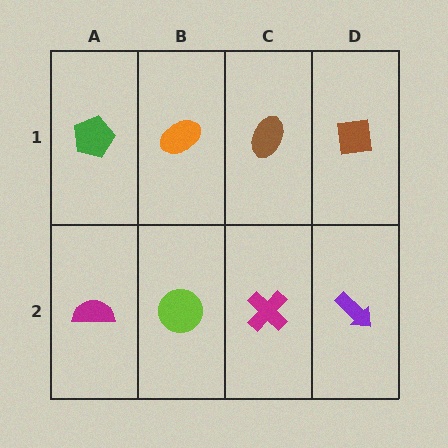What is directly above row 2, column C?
A brown ellipse.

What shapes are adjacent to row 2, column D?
A brown square (row 1, column D), a magenta cross (row 2, column C).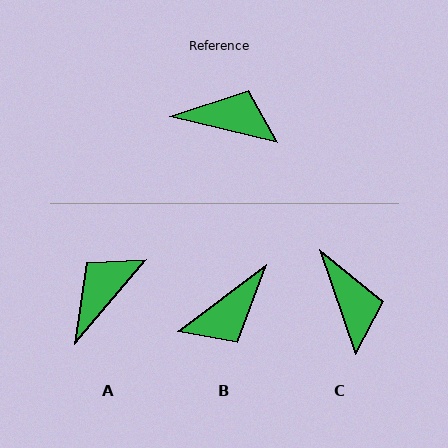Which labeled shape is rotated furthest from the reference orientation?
B, about 129 degrees away.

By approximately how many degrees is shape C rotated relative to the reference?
Approximately 58 degrees clockwise.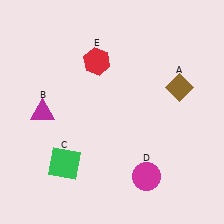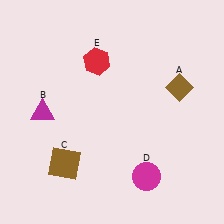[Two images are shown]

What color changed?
The square (C) changed from green in Image 1 to brown in Image 2.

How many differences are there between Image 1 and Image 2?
There is 1 difference between the two images.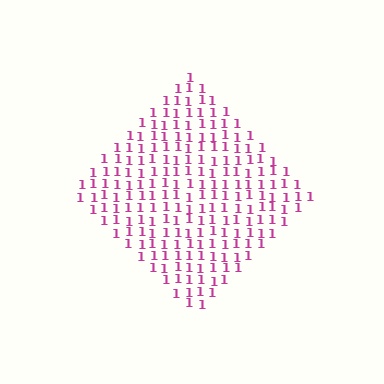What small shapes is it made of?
It is made of small digit 1's.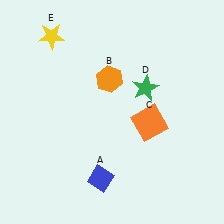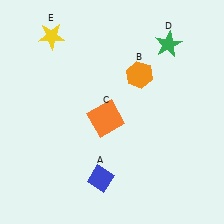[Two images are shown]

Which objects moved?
The objects that moved are: the orange hexagon (B), the orange square (C), the green star (D).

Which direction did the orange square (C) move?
The orange square (C) moved left.